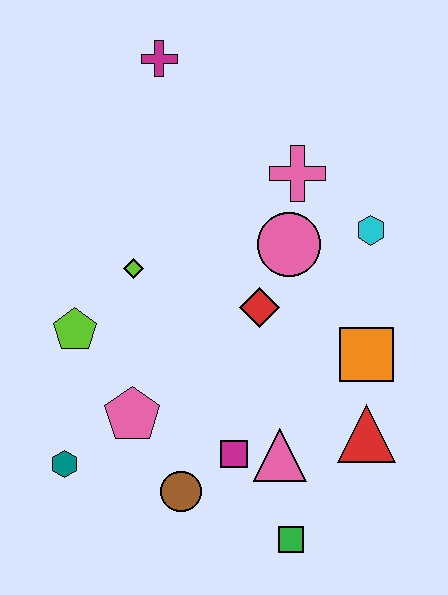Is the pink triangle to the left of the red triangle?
Yes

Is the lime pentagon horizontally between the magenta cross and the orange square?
No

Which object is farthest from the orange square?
The magenta cross is farthest from the orange square.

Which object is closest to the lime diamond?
The lime pentagon is closest to the lime diamond.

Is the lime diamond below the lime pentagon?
No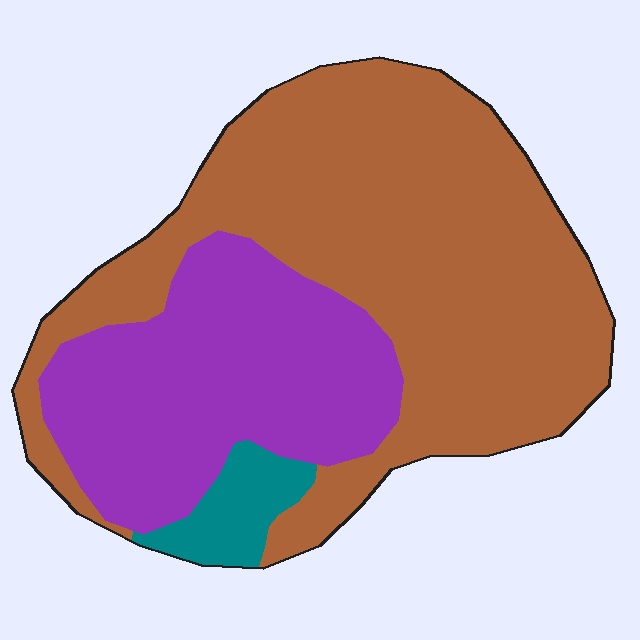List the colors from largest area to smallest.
From largest to smallest: brown, purple, teal.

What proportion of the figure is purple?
Purple covers 33% of the figure.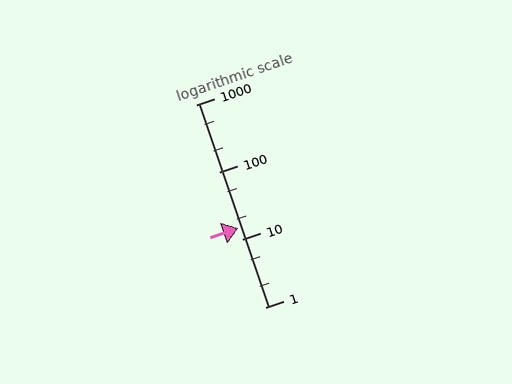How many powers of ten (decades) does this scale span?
The scale spans 3 decades, from 1 to 1000.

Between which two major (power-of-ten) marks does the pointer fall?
The pointer is between 10 and 100.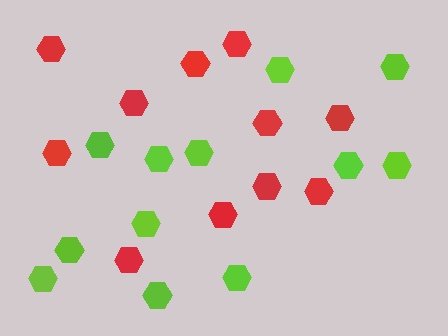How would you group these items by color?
There are 2 groups: one group of lime hexagons (12) and one group of red hexagons (11).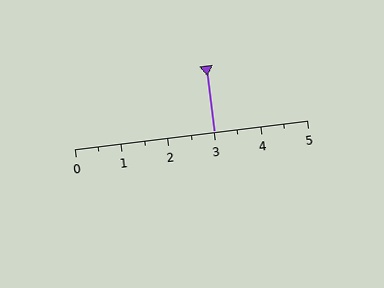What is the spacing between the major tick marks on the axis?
The major ticks are spaced 1 apart.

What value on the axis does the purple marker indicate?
The marker indicates approximately 3.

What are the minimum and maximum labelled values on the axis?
The axis runs from 0 to 5.